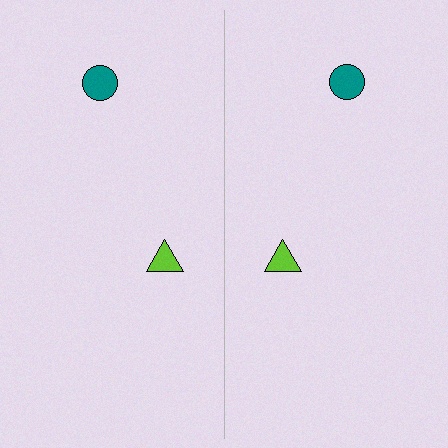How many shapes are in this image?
There are 4 shapes in this image.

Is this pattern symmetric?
Yes, this pattern has bilateral (reflection) symmetry.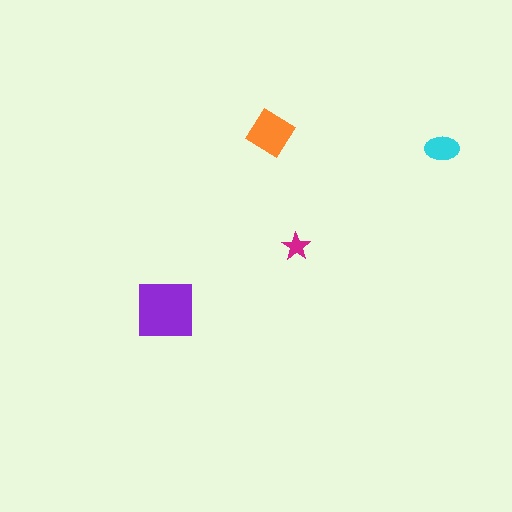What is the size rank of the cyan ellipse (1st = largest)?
3rd.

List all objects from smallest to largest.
The magenta star, the cyan ellipse, the orange diamond, the purple square.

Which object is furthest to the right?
The cyan ellipse is rightmost.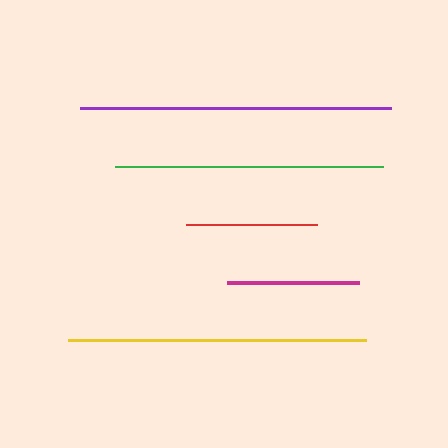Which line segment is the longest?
The purple line is the longest at approximately 311 pixels.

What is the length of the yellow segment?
The yellow segment is approximately 298 pixels long.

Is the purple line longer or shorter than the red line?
The purple line is longer than the red line.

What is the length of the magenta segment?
The magenta segment is approximately 132 pixels long.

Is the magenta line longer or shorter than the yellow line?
The yellow line is longer than the magenta line.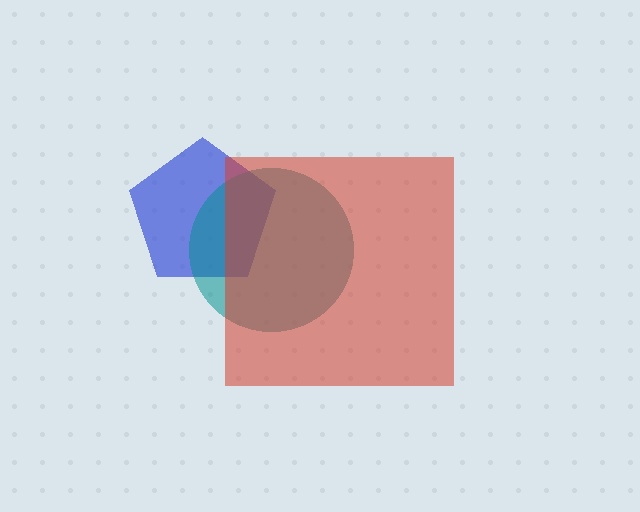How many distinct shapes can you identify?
There are 3 distinct shapes: a blue pentagon, a teal circle, a red square.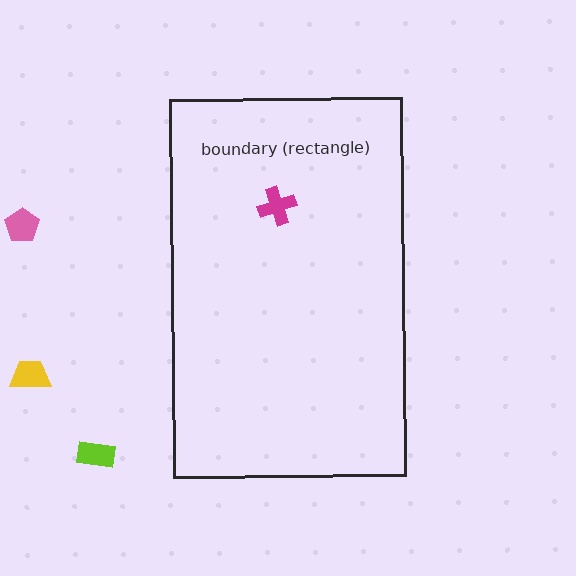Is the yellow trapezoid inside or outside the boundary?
Outside.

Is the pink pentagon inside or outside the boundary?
Outside.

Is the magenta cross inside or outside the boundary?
Inside.